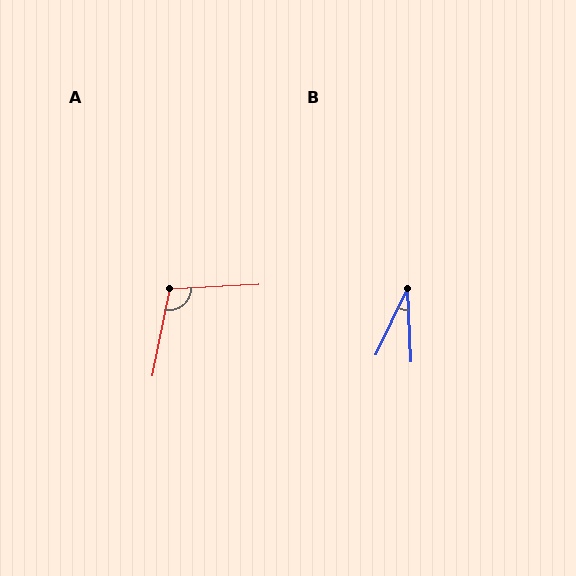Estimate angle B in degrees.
Approximately 28 degrees.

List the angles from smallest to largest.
B (28°), A (104°).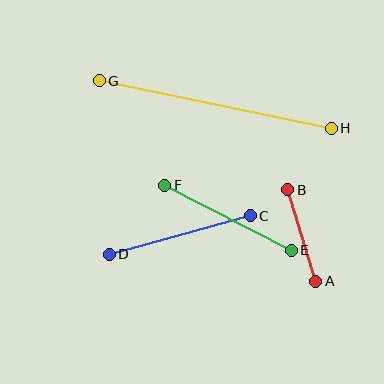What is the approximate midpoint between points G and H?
The midpoint is at approximately (215, 105) pixels.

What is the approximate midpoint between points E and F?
The midpoint is at approximately (228, 218) pixels.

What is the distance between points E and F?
The distance is approximately 142 pixels.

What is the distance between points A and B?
The distance is approximately 96 pixels.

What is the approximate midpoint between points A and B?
The midpoint is at approximately (302, 236) pixels.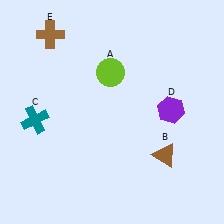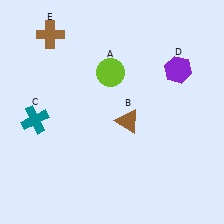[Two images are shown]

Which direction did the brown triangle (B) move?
The brown triangle (B) moved left.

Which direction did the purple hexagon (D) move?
The purple hexagon (D) moved up.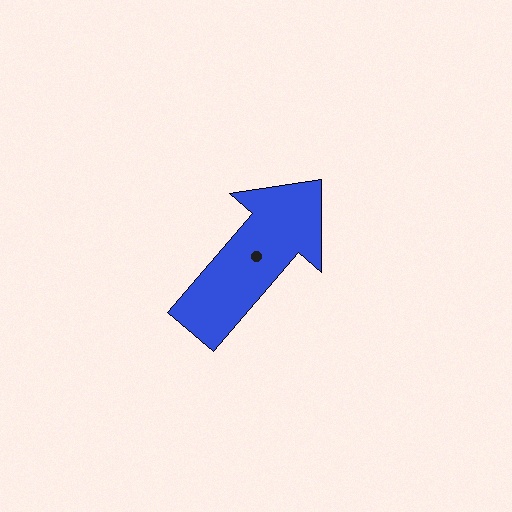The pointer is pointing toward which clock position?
Roughly 1 o'clock.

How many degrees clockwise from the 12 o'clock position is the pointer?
Approximately 41 degrees.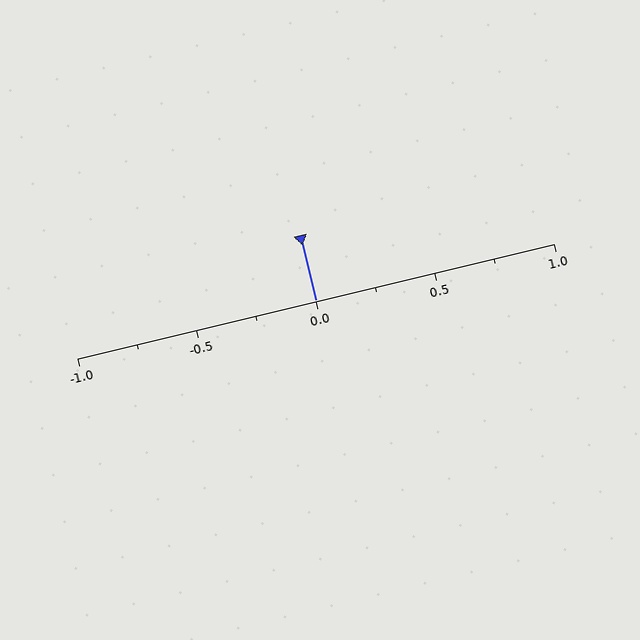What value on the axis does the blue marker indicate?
The marker indicates approximately 0.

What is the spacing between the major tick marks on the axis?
The major ticks are spaced 0.5 apart.